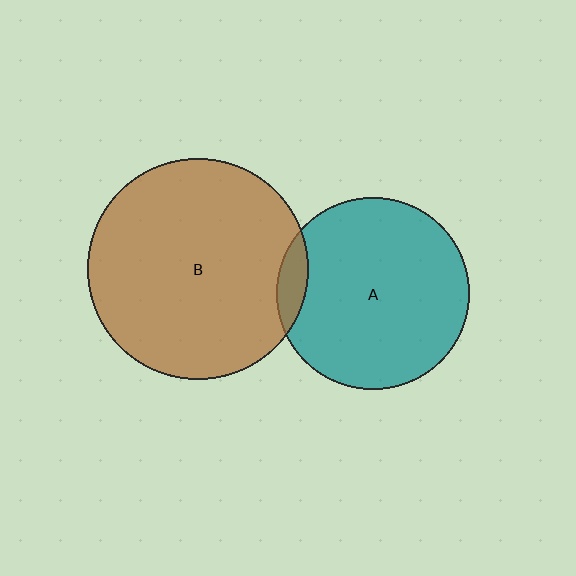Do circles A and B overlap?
Yes.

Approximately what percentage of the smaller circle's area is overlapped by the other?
Approximately 5%.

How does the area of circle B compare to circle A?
Approximately 1.3 times.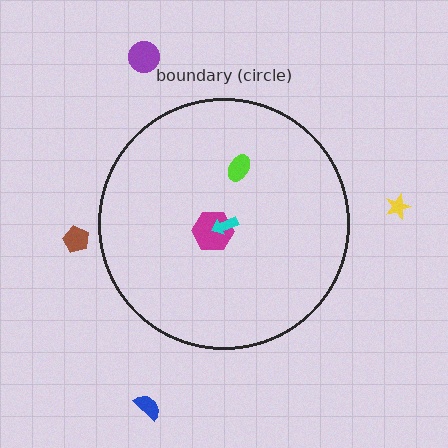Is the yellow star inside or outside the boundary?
Outside.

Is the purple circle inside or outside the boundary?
Outside.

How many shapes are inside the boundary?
3 inside, 4 outside.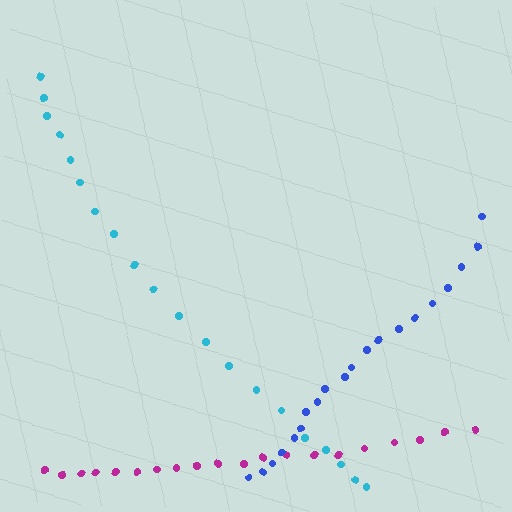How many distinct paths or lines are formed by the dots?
There are 3 distinct paths.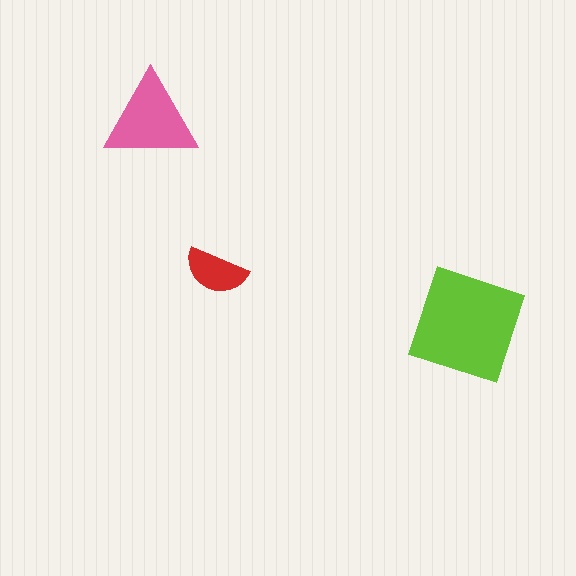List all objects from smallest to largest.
The red semicircle, the pink triangle, the lime diamond.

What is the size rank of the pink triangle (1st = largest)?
2nd.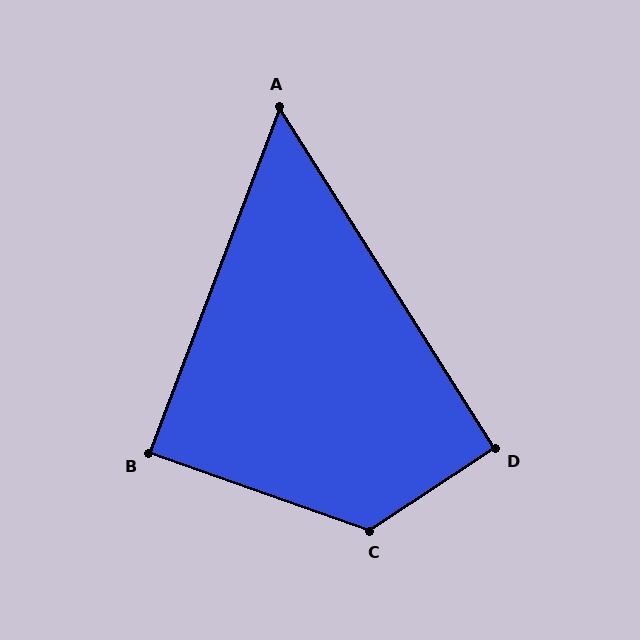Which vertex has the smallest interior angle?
A, at approximately 53 degrees.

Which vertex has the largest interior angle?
C, at approximately 127 degrees.